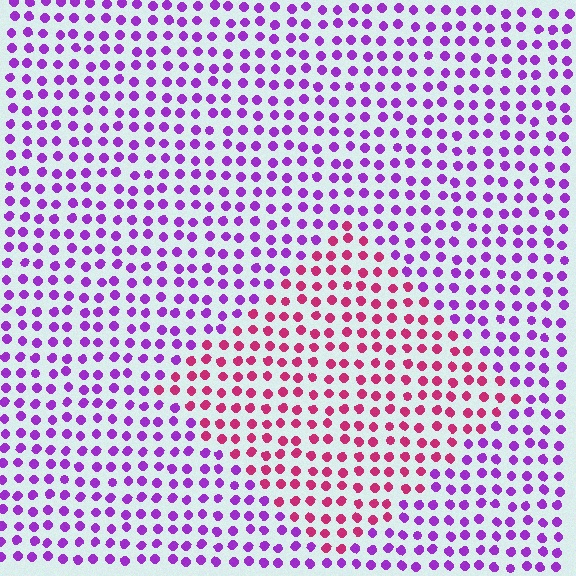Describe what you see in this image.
The image is filled with small purple elements in a uniform arrangement. A diamond-shaped region is visible where the elements are tinted to a slightly different hue, forming a subtle color boundary.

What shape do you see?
I see a diamond.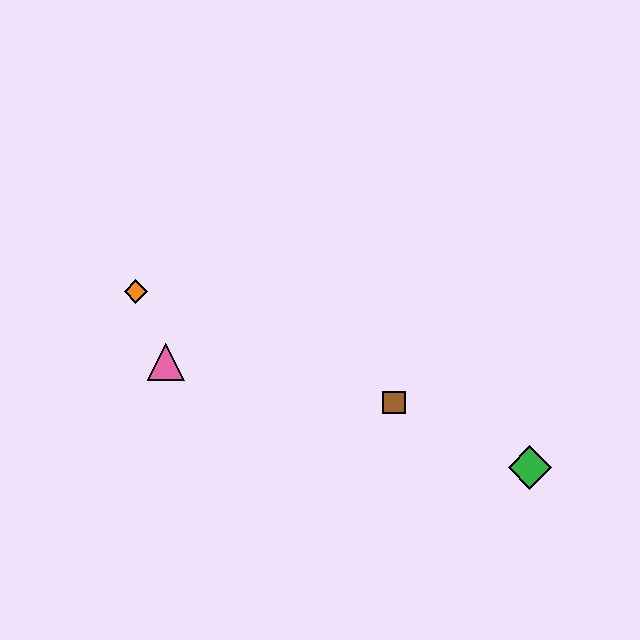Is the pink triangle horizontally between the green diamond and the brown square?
No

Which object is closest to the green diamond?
The brown square is closest to the green diamond.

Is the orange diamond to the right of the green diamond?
No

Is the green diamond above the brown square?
No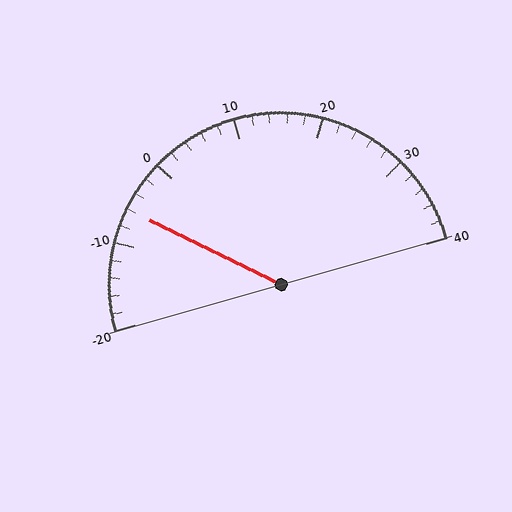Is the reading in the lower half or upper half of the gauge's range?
The reading is in the lower half of the range (-20 to 40).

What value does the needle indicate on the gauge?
The needle indicates approximately -6.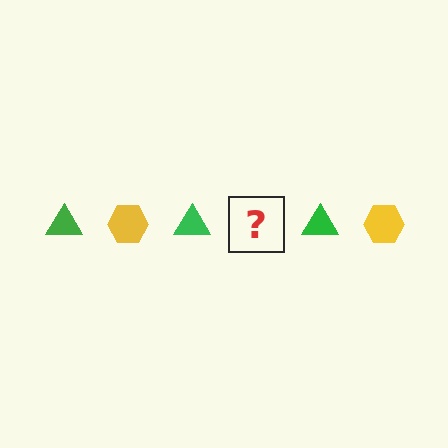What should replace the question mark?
The question mark should be replaced with a yellow hexagon.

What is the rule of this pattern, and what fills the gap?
The rule is that the pattern alternates between green triangle and yellow hexagon. The gap should be filled with a yellow hexagon.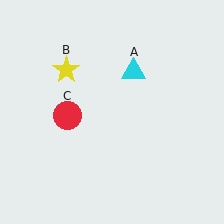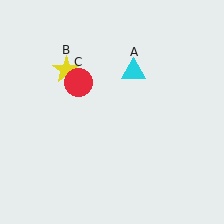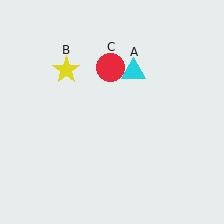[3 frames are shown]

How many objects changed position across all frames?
1 object changed position: red circle (object C).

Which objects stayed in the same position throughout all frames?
Cyan triangle (object A) and yellow star (object B) remained stationary.